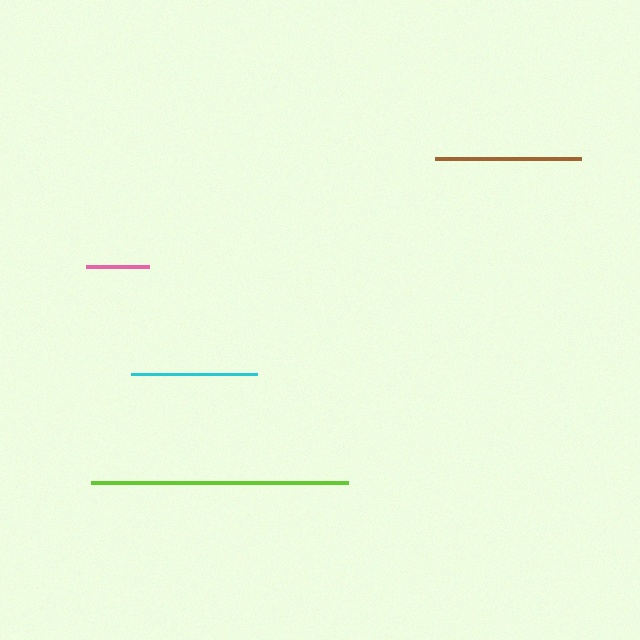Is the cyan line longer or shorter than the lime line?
The lime line is longer than the cyan line.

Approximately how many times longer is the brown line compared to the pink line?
The brown line is approximately 2.3 times the length of the pink line.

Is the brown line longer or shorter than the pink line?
The brown line is longer than the pink line.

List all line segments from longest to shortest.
From longest to shortest: lime, brown, cyan, pink.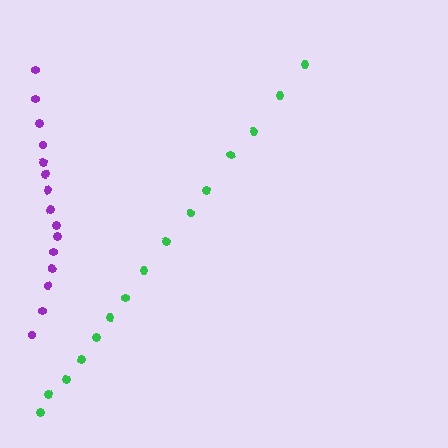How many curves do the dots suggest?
There are 2 distinct paths.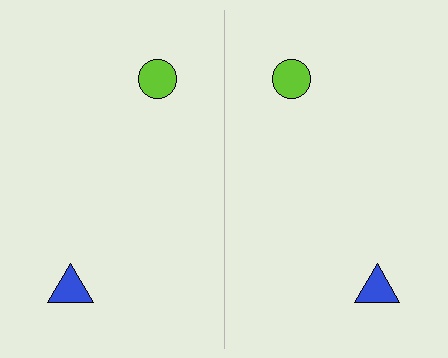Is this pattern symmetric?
Yes, this pattern has bilateral (reflection) symmetry.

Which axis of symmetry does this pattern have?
The pattern has a vertical axis of symmetry running through the center of the image.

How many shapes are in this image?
There are 4 shapes in this image.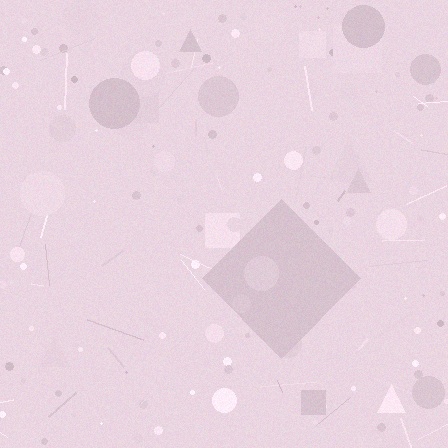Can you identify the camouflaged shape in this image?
The camouflaged shape is a diamond.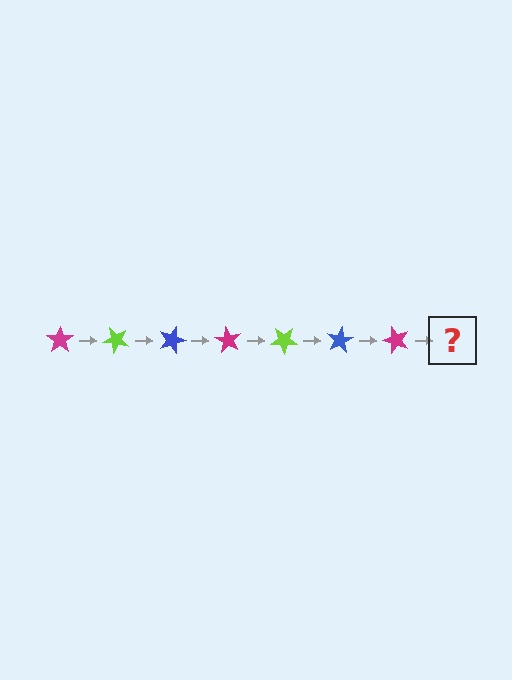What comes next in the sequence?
The next element should be a lime star, rotated 315 degrees from the start.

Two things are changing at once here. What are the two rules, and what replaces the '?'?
The two rules are that it rotates 45 degrees each step and the color cycles through magenta, lime, and blue. The '?' should be a lime star, rotated 315 degrees from the start.